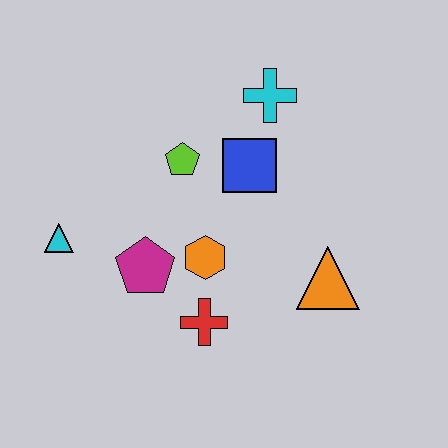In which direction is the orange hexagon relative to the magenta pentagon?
The orange hexagon is to the right of the magenta pentagon.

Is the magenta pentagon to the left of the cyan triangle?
No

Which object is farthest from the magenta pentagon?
The cyan cross is farthest from the magenta pentagon.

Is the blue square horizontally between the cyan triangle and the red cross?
No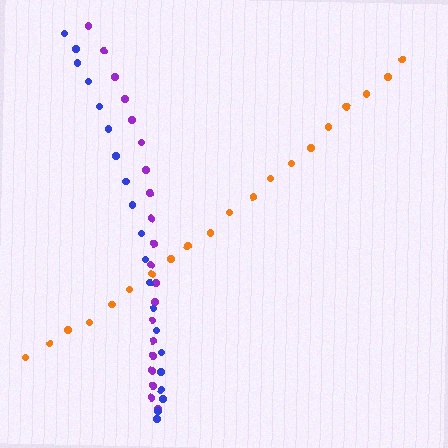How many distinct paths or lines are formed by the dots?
There are 3 distinct paths.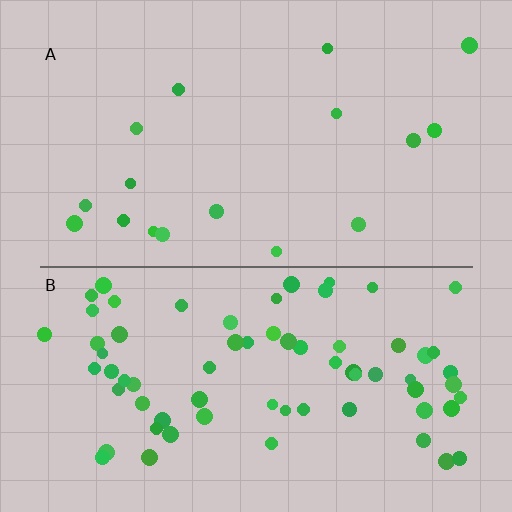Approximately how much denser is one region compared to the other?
Approximately 4.1× — region B over region A.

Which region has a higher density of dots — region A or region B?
B (the bottom).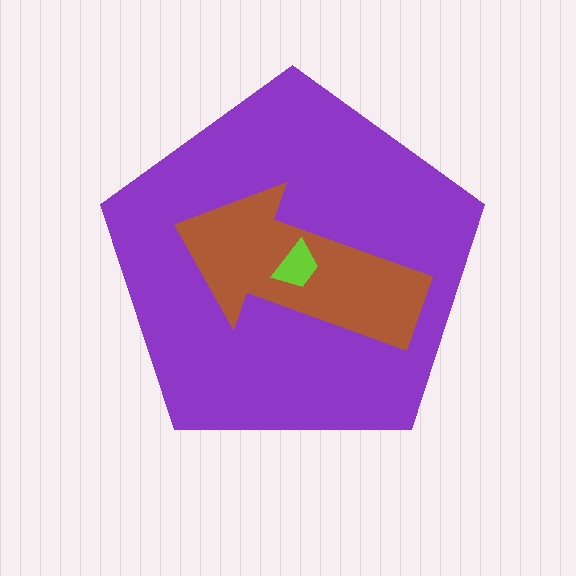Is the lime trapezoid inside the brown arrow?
Yes.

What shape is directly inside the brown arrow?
The lime trapezoid.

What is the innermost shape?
The lime trapezoid.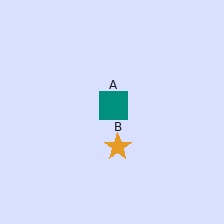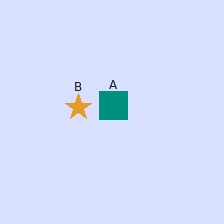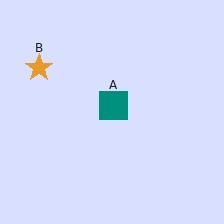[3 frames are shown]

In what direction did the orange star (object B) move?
The orange star (object B) moved up and to the left.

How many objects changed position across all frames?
1 object changed position: orange star (object B).